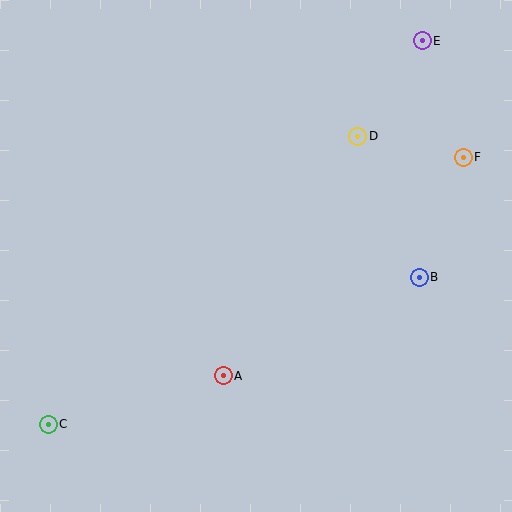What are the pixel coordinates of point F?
Point F is at (463, 157).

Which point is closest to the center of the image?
Point A at (223, 376) is closest to the center.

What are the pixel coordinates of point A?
Point A is at (223, 376).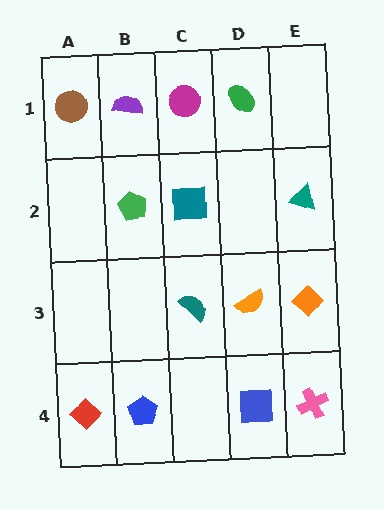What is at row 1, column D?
A green ellipse.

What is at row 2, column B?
A green pentagon.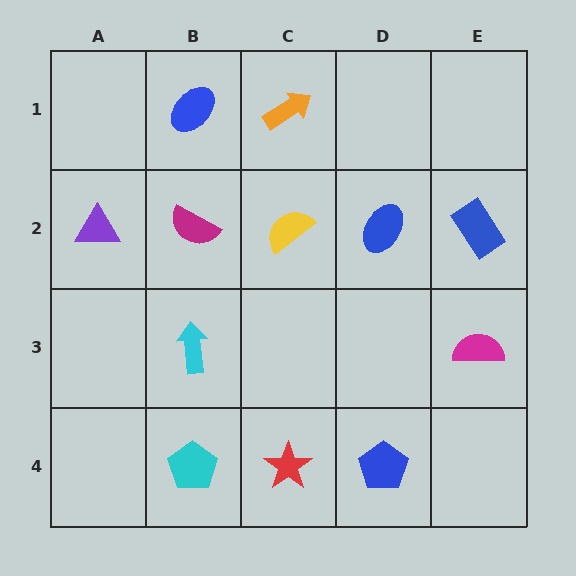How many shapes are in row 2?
5 shapes.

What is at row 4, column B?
A cyan pentagon.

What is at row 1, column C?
An orange arrow.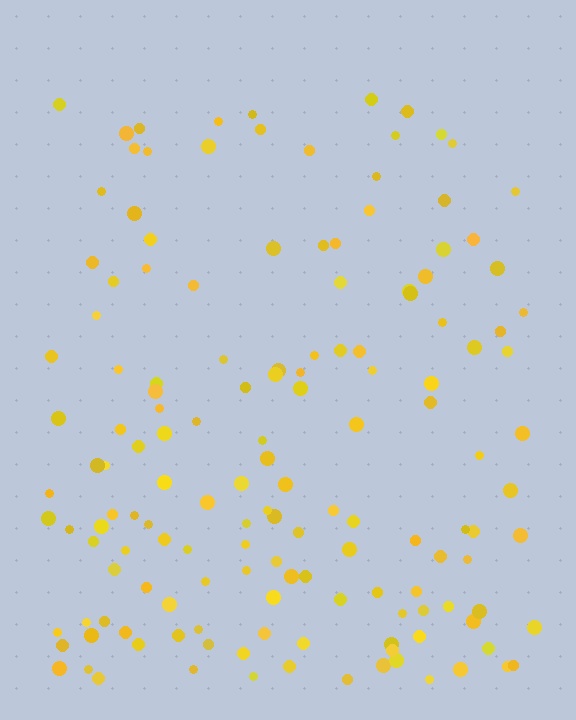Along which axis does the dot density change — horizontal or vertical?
Vertical.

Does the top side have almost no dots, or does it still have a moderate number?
Still a moderate number, just noticeably fewer than the bottom.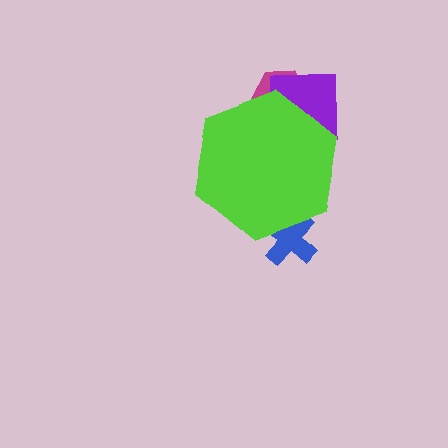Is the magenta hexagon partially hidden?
Yes, the magenta hexagon is partially hidden behind the lime hexagon.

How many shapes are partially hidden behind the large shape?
3 shapes are partially hidden.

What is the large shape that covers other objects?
A lime hexagon.